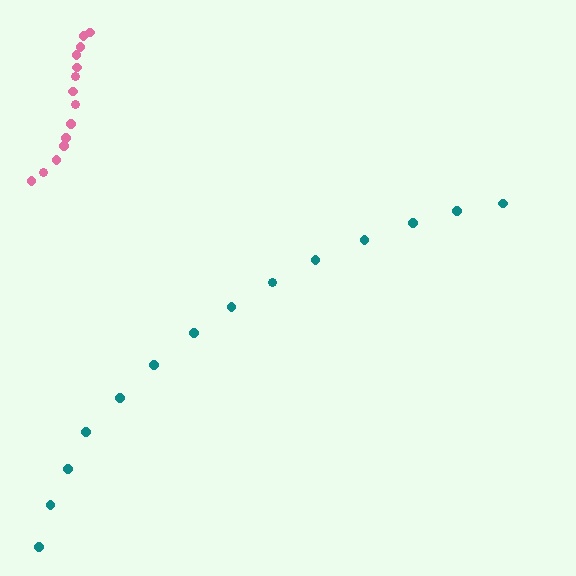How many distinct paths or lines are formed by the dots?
There are 2 distinct paths.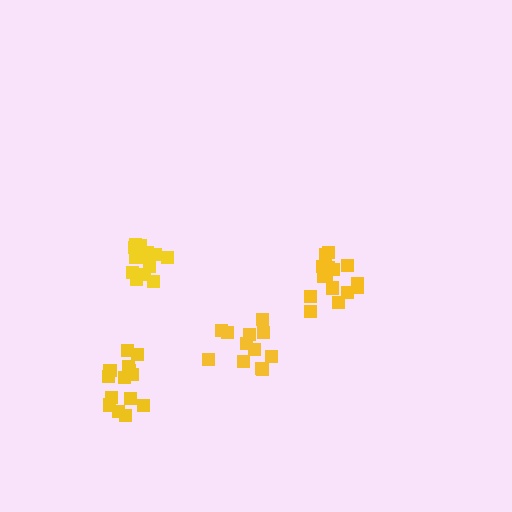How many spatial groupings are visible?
There are 4 spatial groupings.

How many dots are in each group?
Group 1: 12 dots, Group 2: 17 dots, Group 3: 14 dots, Group 4: 15 dots (58 total).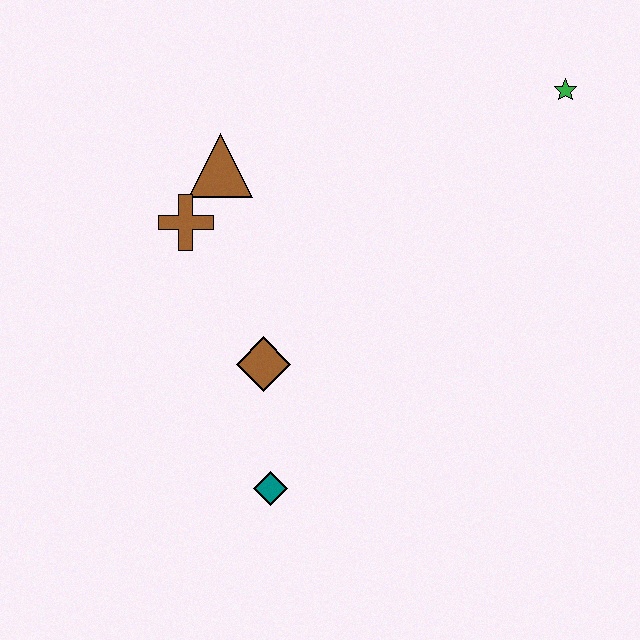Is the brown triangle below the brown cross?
No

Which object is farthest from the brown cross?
The green star is farthest from the brown cross.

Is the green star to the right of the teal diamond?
Yes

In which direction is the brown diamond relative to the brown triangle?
The brown diamond is below the brown triangle.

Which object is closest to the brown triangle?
The brown cross is closest to the brown triangle.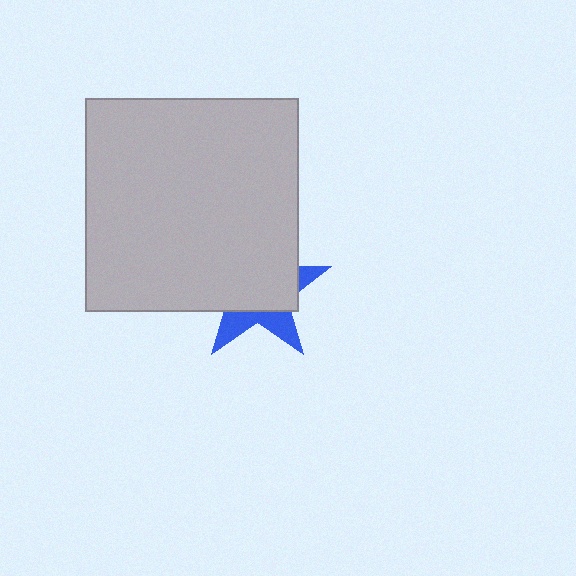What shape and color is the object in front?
The object in front is a light gray square.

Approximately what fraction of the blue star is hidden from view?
Roughly 67% of the blue star is hidden behind the light gray square.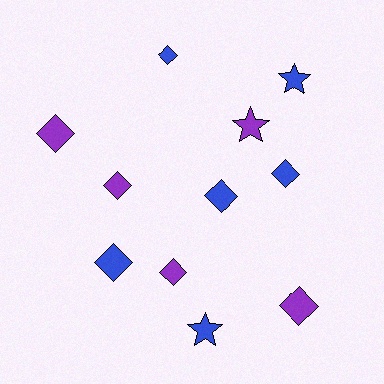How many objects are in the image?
There are 11 objects.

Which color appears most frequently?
Blue, with 6 objects.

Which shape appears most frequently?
Diamond, with 8 objects.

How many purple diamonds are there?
There are 4 purple diamonds.